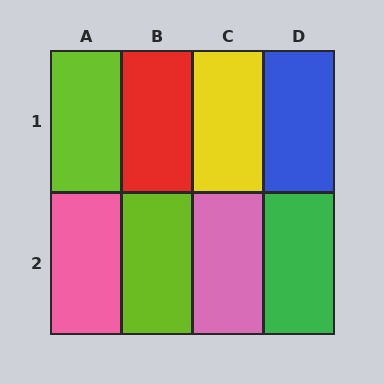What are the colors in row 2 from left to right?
Pink, lime, pink, green.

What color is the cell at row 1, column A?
Lime.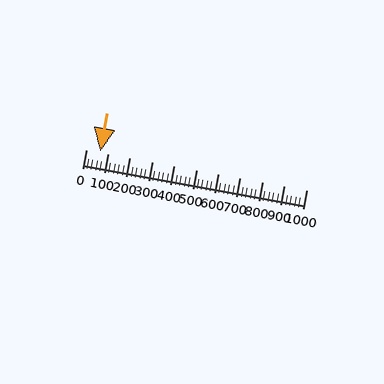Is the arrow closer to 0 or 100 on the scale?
The arrow is closer to 100.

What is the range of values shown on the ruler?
The ruler shows values from 0 to 1000.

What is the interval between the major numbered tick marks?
The major tick marks are spaced 100 units apart.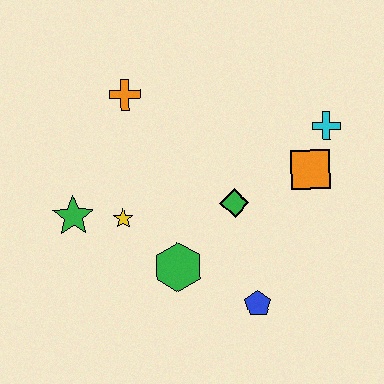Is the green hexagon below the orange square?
Yes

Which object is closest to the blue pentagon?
The green hexagon is closest to the blue pentagon.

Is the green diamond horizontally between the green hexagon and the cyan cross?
Yes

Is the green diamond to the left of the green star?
No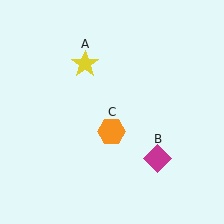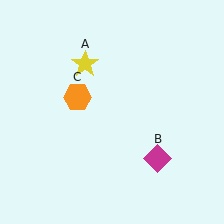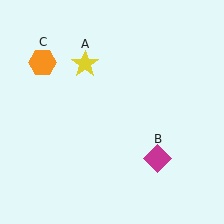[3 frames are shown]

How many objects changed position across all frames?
1 object changed position: orange hexagon (object C).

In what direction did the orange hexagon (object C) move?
The orange hexagon (object C) moved up and to the left.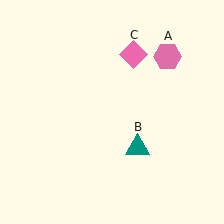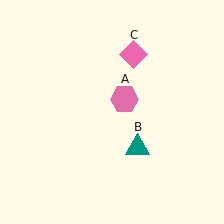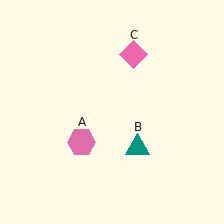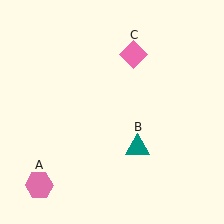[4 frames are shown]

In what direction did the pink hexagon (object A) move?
The pink hexagon (object A) moved down and to the left.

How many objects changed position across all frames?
1 object changed position: pink hexagon (object A).